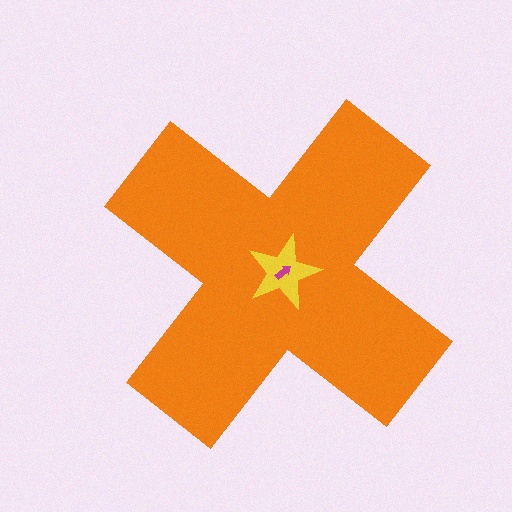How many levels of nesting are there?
3.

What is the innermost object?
The magenta arrow.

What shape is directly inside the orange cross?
The yellow star.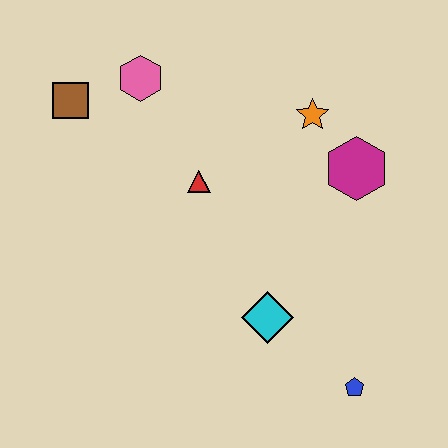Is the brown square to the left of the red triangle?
Yes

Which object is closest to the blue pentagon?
The cyan diamond is closest to the blue pentagon.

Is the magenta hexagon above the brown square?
No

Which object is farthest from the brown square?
The blue pentagon is farthest from the brown square.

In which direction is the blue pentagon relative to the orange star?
The blue pentagon is below the orange star.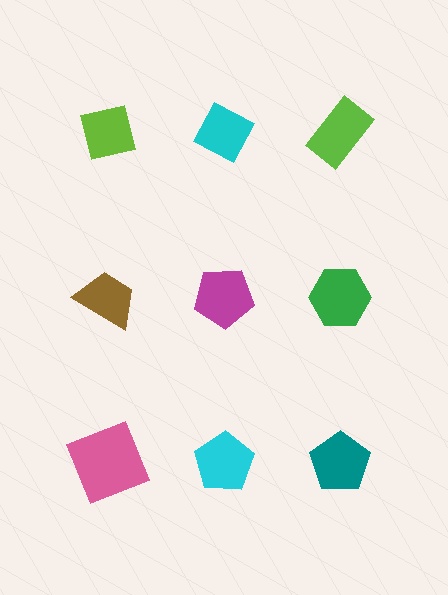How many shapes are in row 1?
3 shapes.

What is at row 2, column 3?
A green hexagon.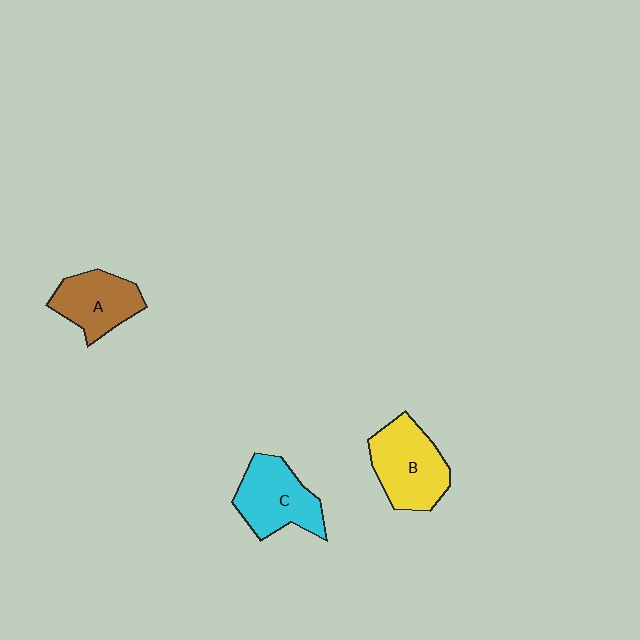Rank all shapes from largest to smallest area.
From largest to smallest: B (yellow), C (cyan), A (brown).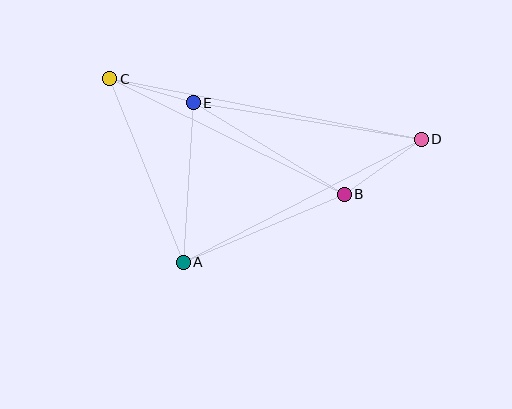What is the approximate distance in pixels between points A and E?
The distance between A and E is approximately 160 pixels.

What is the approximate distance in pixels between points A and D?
The distance between A and D is approximately 268 pixels.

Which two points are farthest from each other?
Points C and D are farthest from each other.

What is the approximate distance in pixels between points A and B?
The distance between A and B is approximately 175 pixels.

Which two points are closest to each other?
Points C and E are closest to each other.